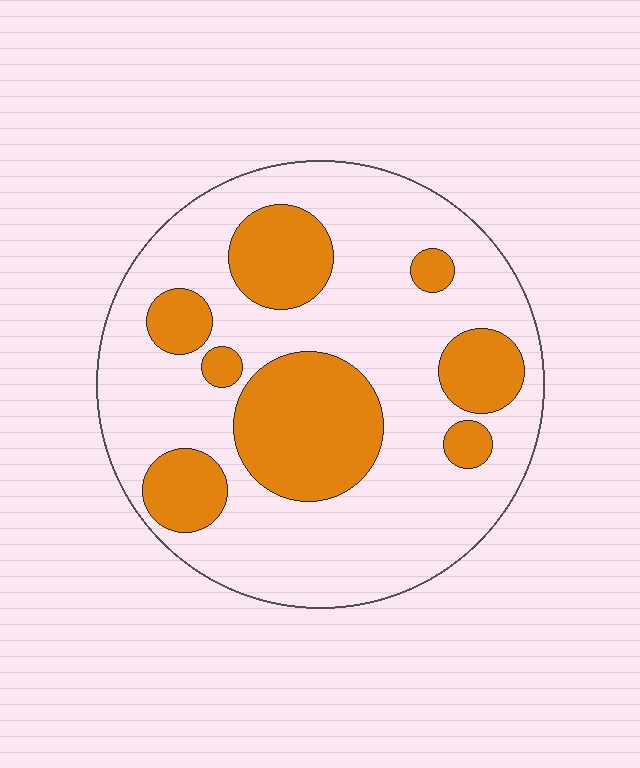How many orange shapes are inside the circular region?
8.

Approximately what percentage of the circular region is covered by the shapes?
Approximately 30%.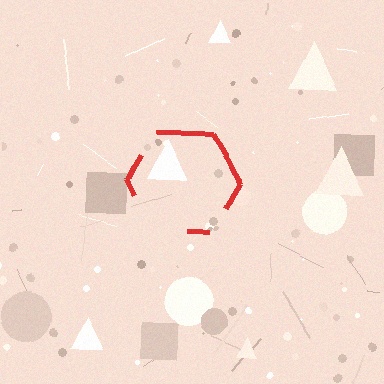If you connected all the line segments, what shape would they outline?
They would outline a hexagon.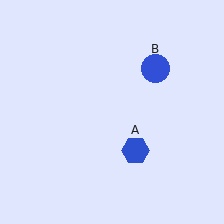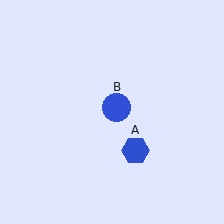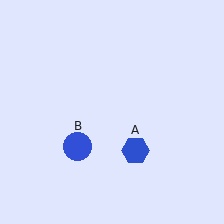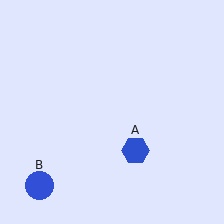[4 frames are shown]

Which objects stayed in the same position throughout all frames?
Blue hexagon (object A) remained stationary.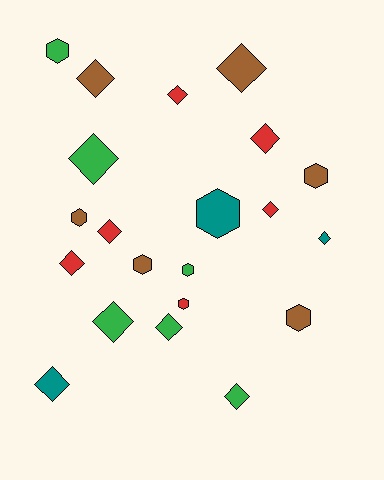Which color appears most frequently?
Brown, with 6 objects.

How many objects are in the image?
There are 21 objects.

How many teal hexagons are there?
There is 1 teal hexagon.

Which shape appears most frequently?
Diamond, with 13 objects.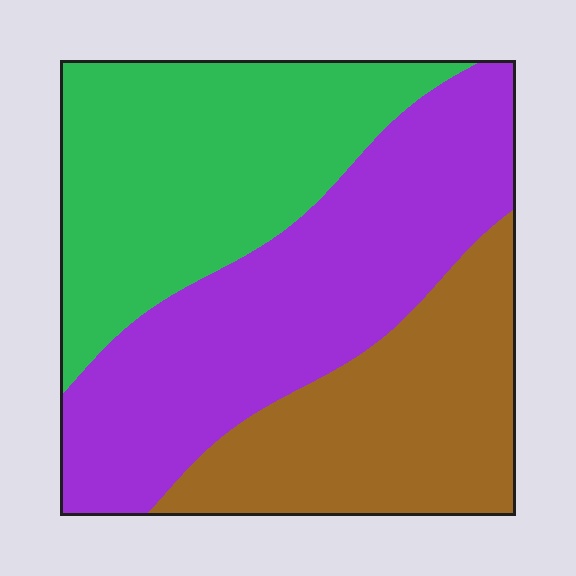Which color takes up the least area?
Brown, at roughly 25%.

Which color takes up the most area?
Purple, at roughly 40%.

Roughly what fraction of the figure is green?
Green takes up about one third (1/3) of the figure.